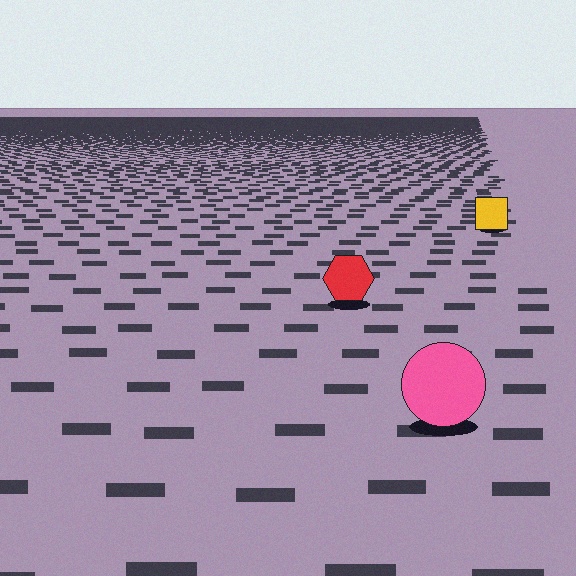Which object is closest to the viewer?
The pink circle is closest. The texture marks near it are larger and more spread out.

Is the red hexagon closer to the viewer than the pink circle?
No. The pink circle is closer — you can tell from the texture gradient: the ground texture is coarser near it.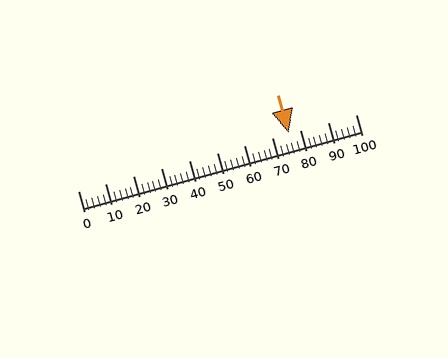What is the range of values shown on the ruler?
The ruler shows values from 0 to 100.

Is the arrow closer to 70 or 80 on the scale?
The arrow is closer to 80.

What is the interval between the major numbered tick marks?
The major tick marks are spaced 10 units apart.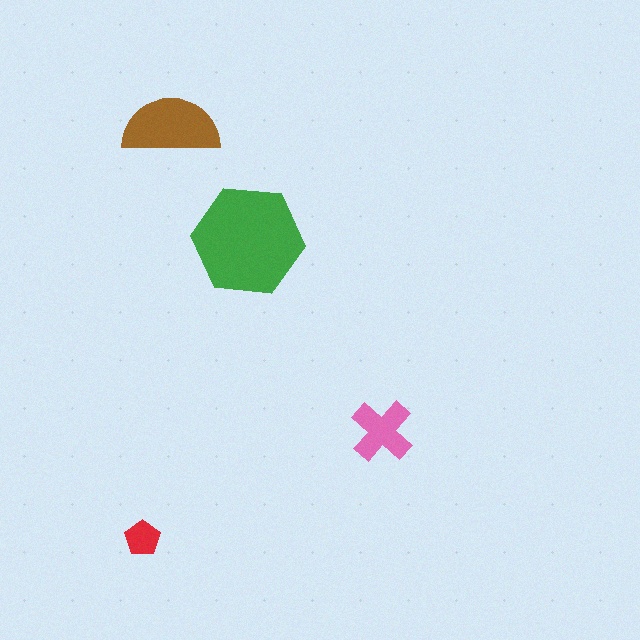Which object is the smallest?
The red pentagon.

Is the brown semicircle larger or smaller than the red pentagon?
Larger.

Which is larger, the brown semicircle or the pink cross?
The brown semicircle.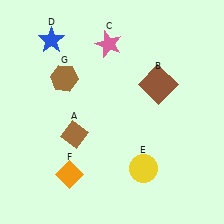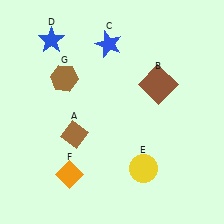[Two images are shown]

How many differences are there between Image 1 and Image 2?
There is 1 difference between the two images.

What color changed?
The star (C) changed from pink in Image 1 to blue in Image 2.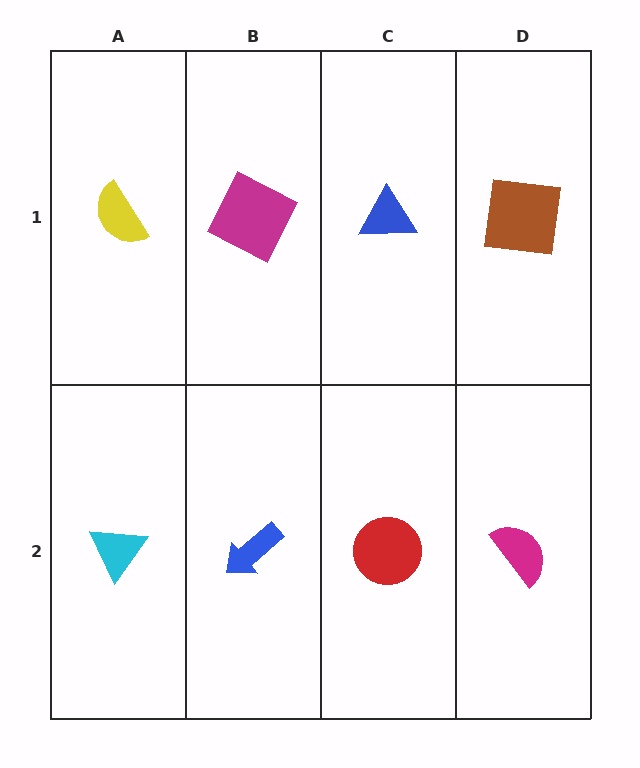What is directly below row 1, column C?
A red circle.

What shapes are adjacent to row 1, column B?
A blue arrow (row 2, column B), a yellow semicircle (row 1, column A), a blue triangle (row 1, column C).